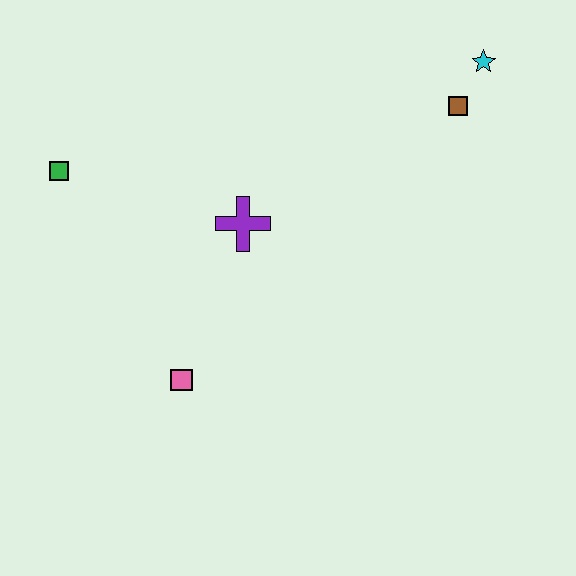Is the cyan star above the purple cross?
Yes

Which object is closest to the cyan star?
The brown square is closest to the cyan star.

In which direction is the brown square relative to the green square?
The brown square is to the right of the green square.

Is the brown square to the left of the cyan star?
Yes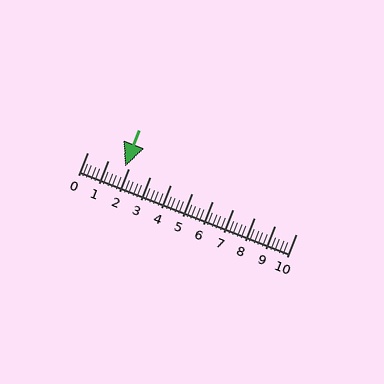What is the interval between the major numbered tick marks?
The major tick marks are spaced 1 units apart.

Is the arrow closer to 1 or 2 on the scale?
The arrow is closer to 2.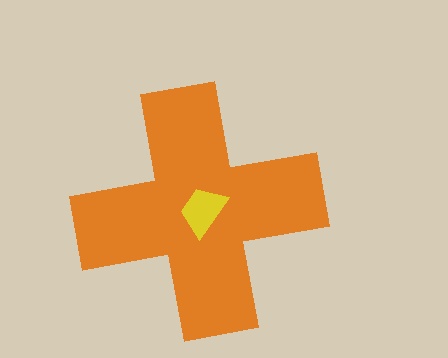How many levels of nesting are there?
2.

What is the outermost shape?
The orange cross.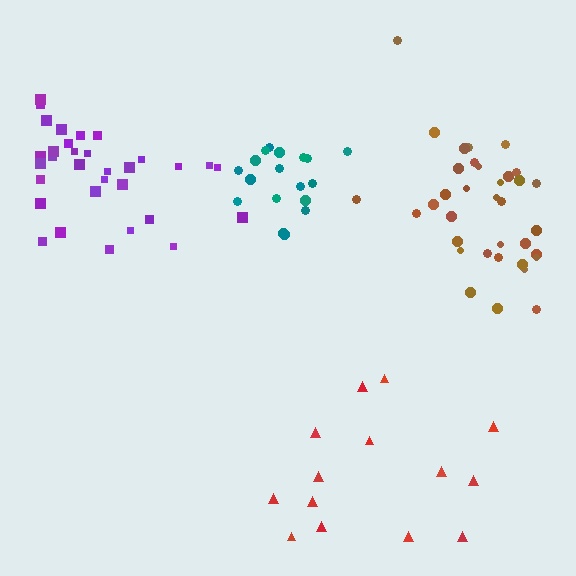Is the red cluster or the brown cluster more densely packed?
Brown.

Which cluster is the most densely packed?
Brown.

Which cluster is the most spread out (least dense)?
Red.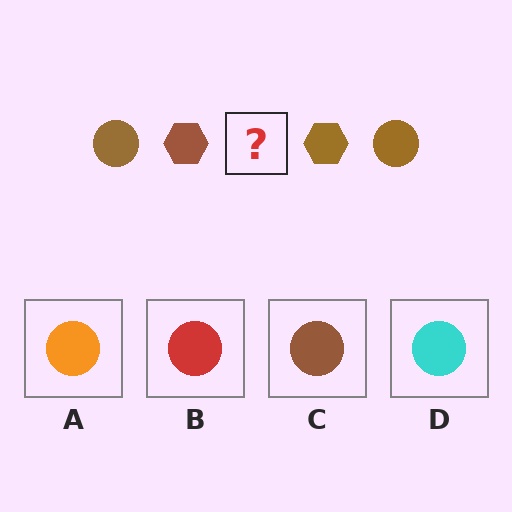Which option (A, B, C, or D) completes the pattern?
C.